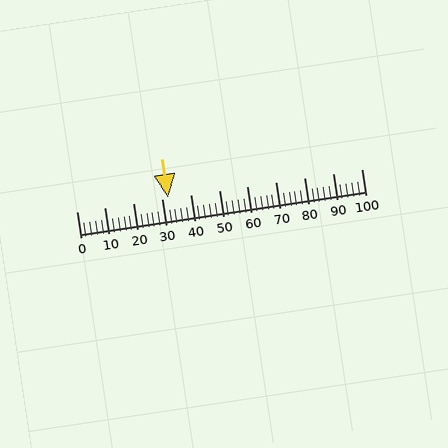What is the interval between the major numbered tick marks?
The major tick marks are spaced 10 units apart.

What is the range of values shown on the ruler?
The ruler shows values from 0 to 100.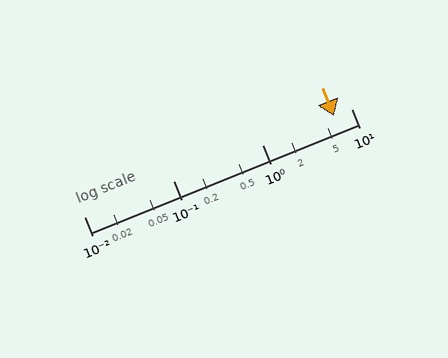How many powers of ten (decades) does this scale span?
The scale spans 3 decades, from 0.01 to 10.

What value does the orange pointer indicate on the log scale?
The pointer indicates approximately 6.4.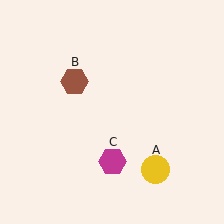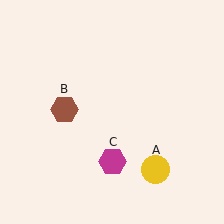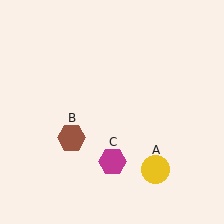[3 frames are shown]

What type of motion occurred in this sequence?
The brown hexagon (object B) rotated counterclockwise around the center of the scene.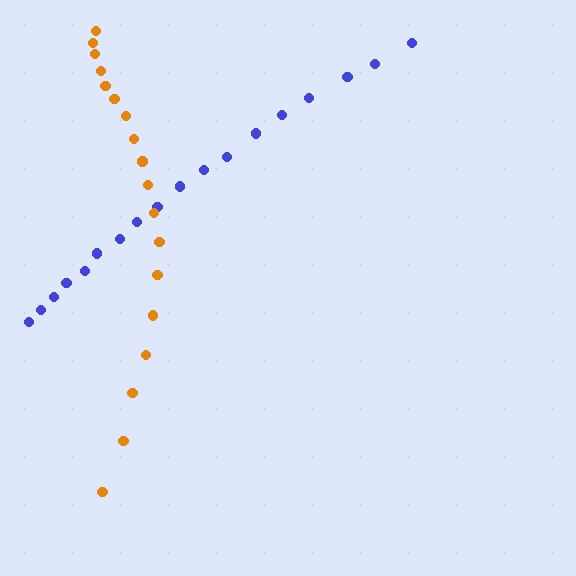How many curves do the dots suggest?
There are 2 distinct paths.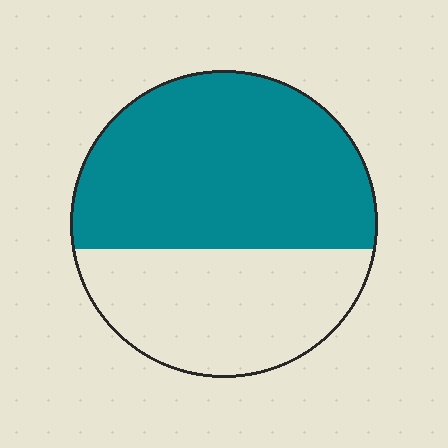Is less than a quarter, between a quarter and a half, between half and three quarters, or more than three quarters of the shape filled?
Between half and three quarters.